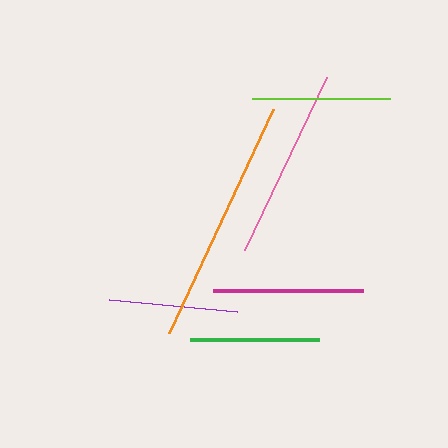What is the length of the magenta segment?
The magenta segment is approximately 150 pixels long.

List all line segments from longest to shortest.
From longest to shortest: orange, pink, magenta, lime, purple, green.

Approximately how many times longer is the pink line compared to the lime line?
The pink line is approximately 1.4 times the length of the lime line.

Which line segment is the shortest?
The green line is the shortest at approximately 129 pixels.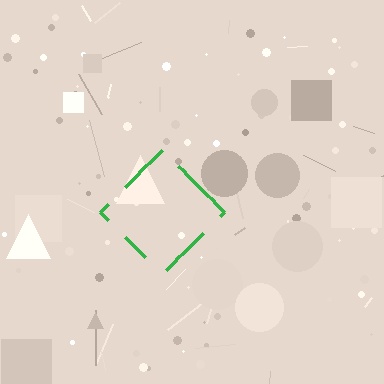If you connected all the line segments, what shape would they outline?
They would outline a diamond.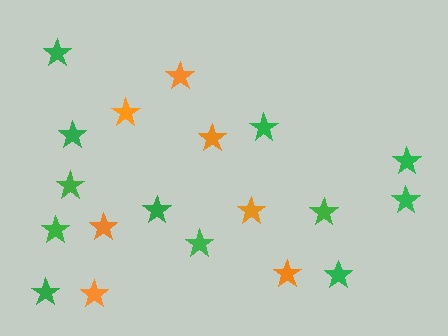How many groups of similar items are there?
There are 2 groups: one group of orange stars (7) and one group of green stars (12).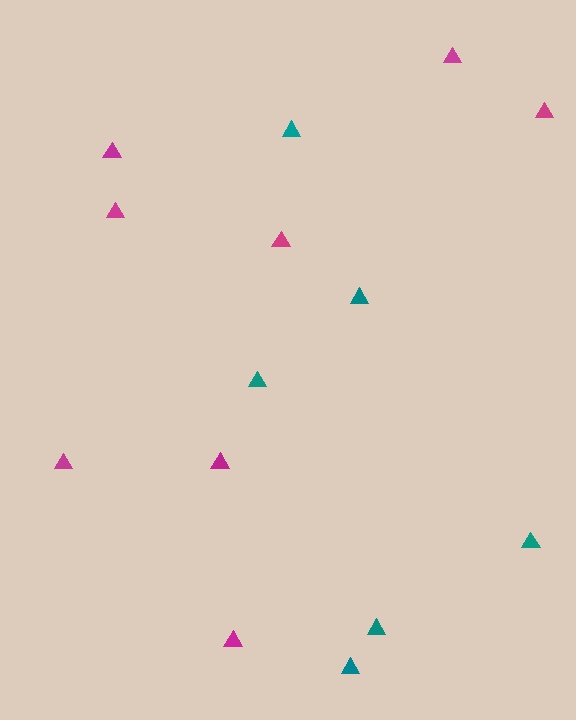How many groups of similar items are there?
There are 2 groups: one group of magenta triangles (8) and one group of teal triangles (6).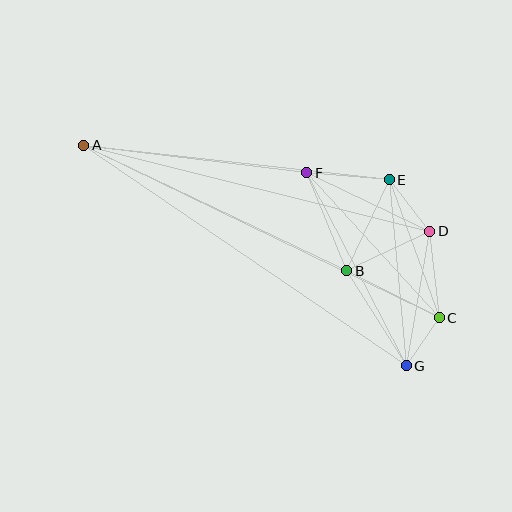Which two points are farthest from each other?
Points A and C are farthest from each other.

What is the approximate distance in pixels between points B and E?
The distance between B and E is approximately 101 pixels.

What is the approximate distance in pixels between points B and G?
The distance between B and G is approximately 112 pixels.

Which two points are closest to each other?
Points C and G are closest to each other.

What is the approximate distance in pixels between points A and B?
The distance between A and B is approximately 291 pixels.